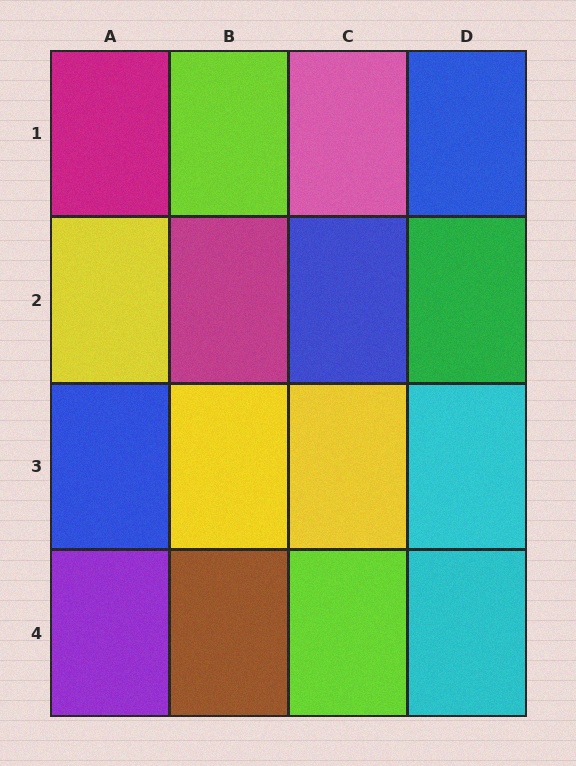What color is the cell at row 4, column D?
Cyan.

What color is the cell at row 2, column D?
Green.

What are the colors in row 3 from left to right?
Blue, yellow, yellow, cyan.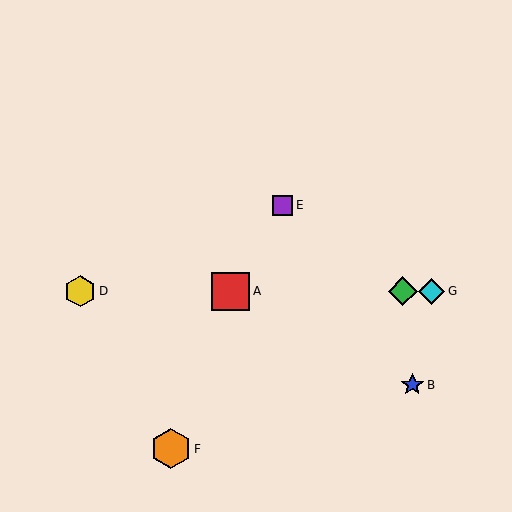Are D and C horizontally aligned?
Yes, both are at y≈291.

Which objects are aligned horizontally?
Objects A, C, D, G are aligned horizontally.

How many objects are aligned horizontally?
4 objects (A, C, D, G) are aligned horizontally.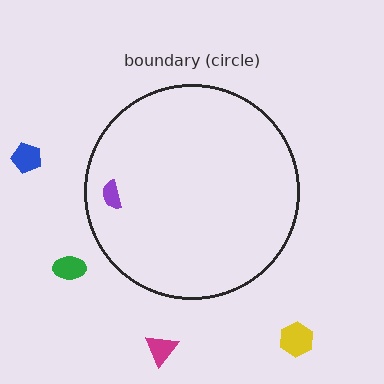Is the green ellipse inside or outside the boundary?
Outside.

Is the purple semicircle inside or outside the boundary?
Inside.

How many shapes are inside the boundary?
1 inside, 4 outside.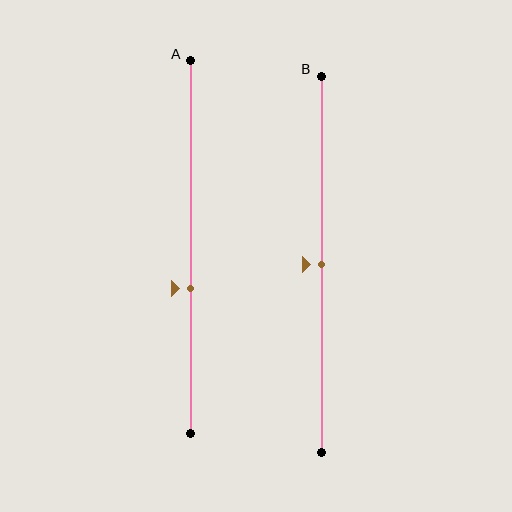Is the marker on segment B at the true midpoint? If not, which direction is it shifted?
Yes, the marker on segment B is at the true midpoint.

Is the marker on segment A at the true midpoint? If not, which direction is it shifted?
No, the marker on segment A is shifted downward by about 11% of the segment length.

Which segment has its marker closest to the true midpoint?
Segment B has its marker closest to the true midpoint.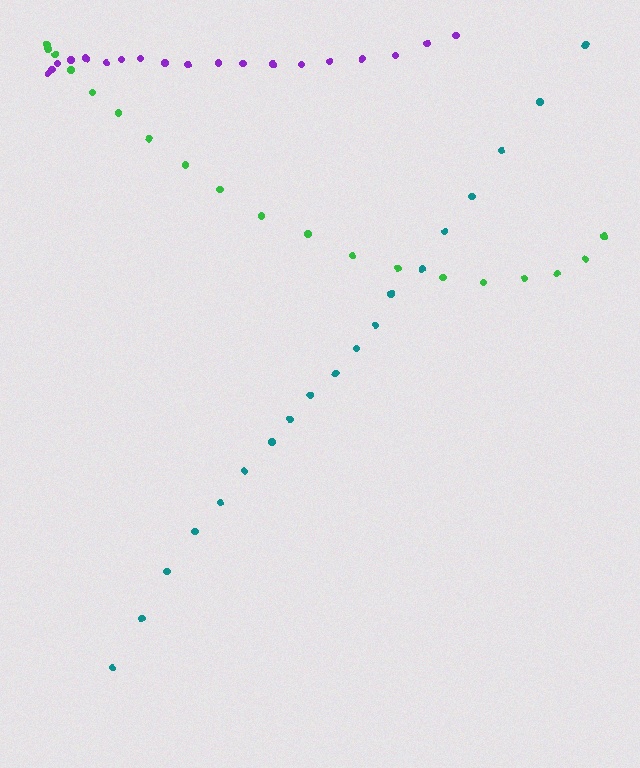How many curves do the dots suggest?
There are 3 distinct paths.